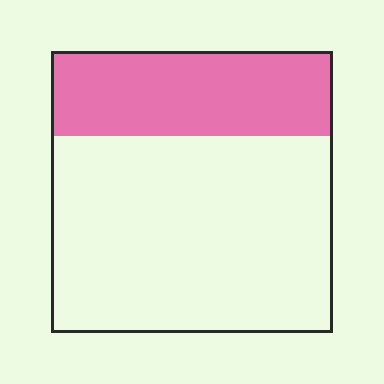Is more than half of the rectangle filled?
No.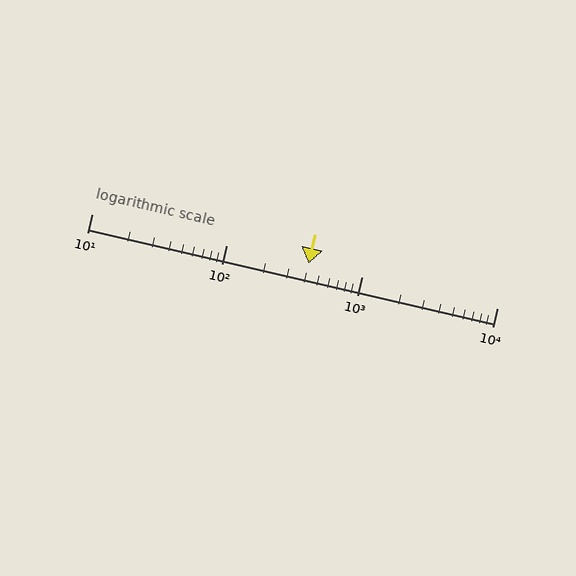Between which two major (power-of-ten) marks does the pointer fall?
The pointer is between 100 and 1000.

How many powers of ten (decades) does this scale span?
The scale spans 3 decades, from 10 to 10000.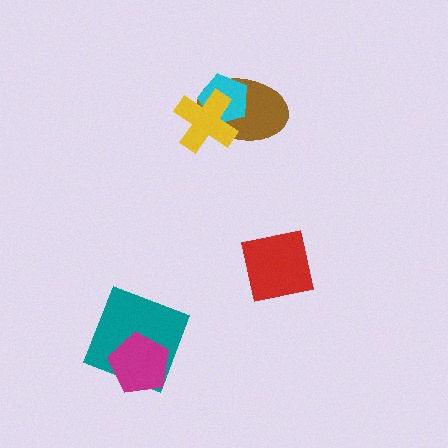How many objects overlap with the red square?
0 objects overlap with the red square.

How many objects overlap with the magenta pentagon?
1 object overlaps with the magenta pentagon.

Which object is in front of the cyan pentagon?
The yellow cross is in front of the cyan pentagon.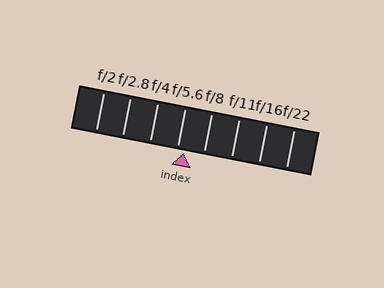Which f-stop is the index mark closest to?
The index mark is closest to f/5.6.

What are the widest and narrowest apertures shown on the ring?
The widest aperture shown is f/2 and the narrowest is f/22.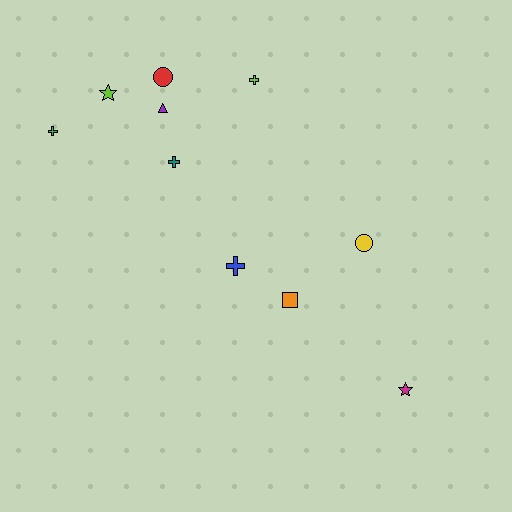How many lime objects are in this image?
There are 2 lime objects.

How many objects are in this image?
There are 10 objects.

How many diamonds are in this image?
There are no diamonds.